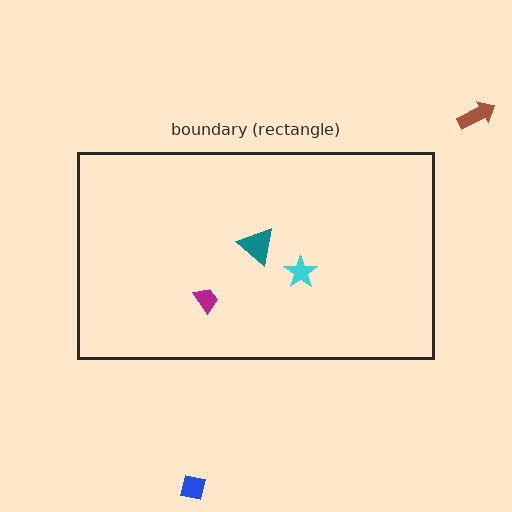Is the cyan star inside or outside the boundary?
Inside.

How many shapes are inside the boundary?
3 inside, 2 outside.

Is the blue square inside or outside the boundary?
Outside.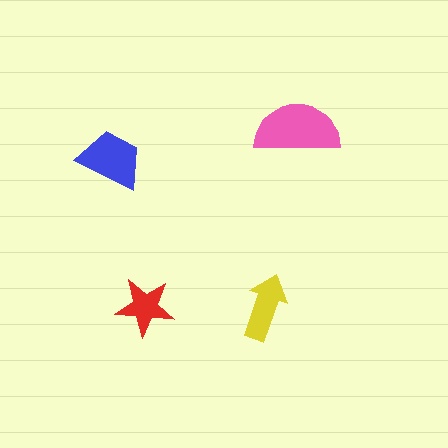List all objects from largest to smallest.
The pink semicircle, the blue trapezoid, the yellow arrow, the red star.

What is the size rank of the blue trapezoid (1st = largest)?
2nd.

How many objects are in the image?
There are 4 objects in the image.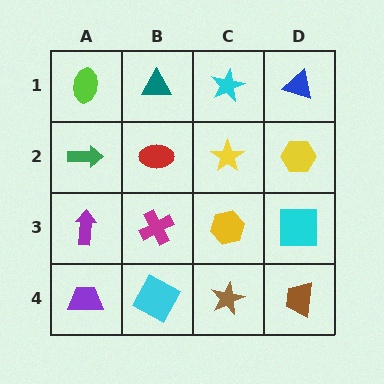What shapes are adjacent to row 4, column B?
A magenta cross (row 3, column B), a purple trapezoid (row 4, column A), a brown star (row 4, column C).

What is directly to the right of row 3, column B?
A yellow hexagon.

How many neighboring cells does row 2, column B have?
4.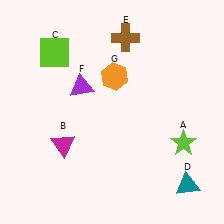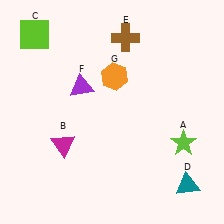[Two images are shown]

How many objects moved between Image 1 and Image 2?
1 object moved between the two images.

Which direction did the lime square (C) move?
The lime square (C) moved left.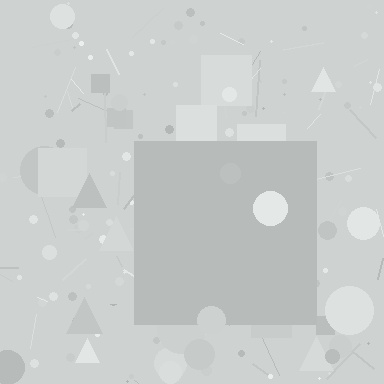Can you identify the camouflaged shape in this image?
The camouflaged shape is a square.